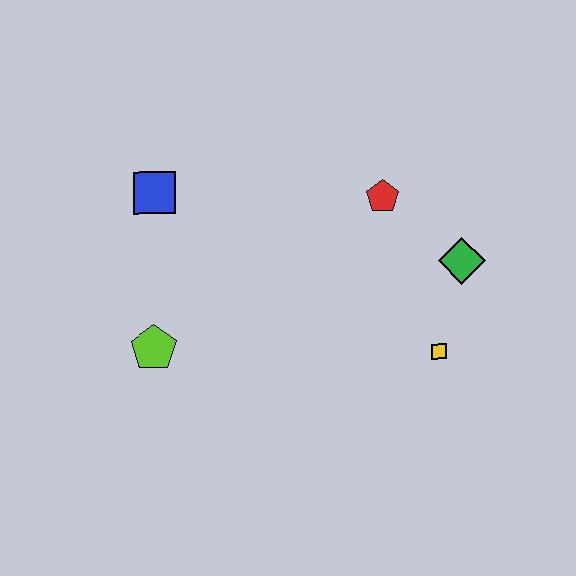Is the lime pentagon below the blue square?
Yes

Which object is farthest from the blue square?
The yellow square is farthest from the blue square.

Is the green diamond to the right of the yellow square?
Yes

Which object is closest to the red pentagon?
The green diamond is closest to the red pentagon.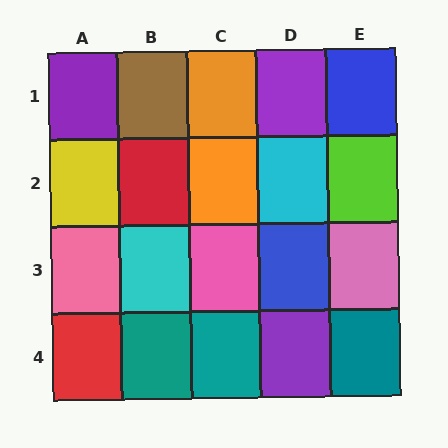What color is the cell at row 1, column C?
Orange.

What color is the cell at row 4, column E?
Teal.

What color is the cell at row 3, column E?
Pink.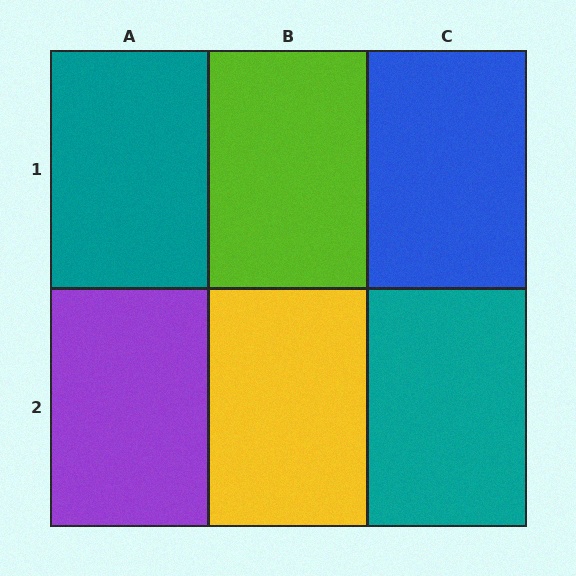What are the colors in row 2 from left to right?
Purple, yellow, teal.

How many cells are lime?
1 cell is lime.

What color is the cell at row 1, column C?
Blue.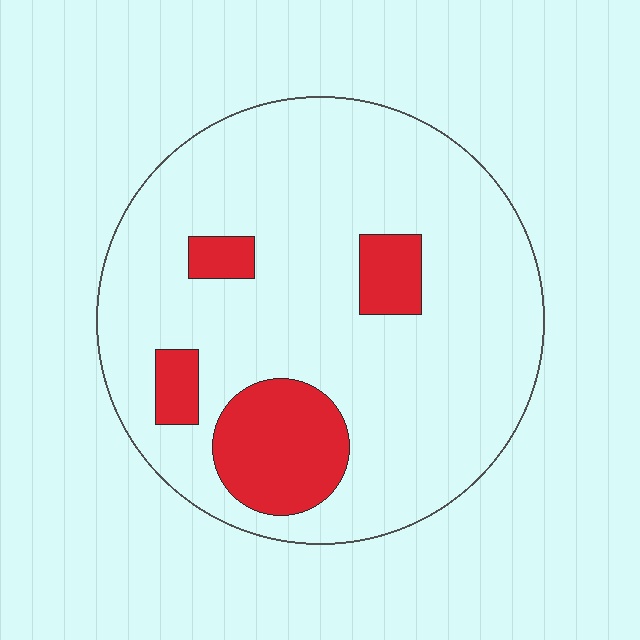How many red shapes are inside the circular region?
4.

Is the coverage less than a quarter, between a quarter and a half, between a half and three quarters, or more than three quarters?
Less than a quarter.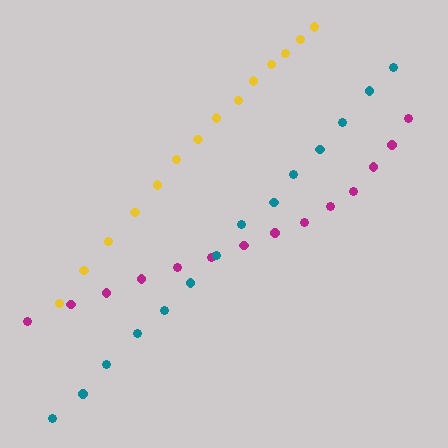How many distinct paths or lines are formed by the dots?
There are 3 distinct paths.